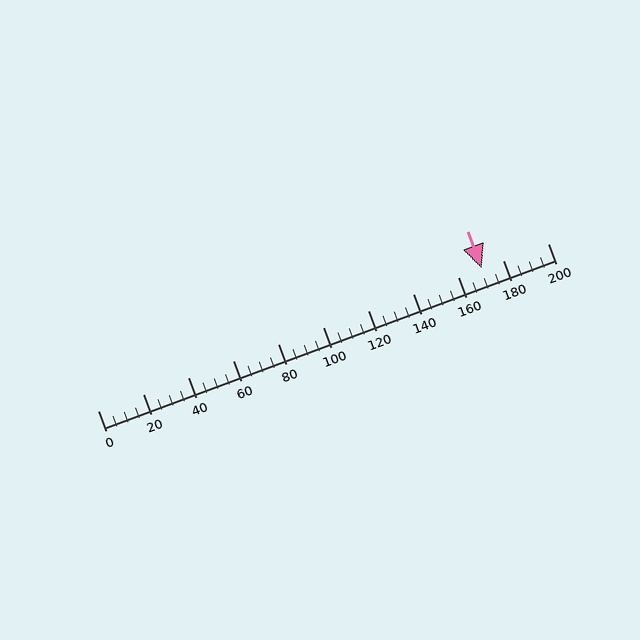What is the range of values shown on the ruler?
The ruler shows values from 0 to 200.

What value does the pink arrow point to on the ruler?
The pink arrow points to approximately 171.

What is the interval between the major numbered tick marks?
The major tick marks are spaced 20 units apart.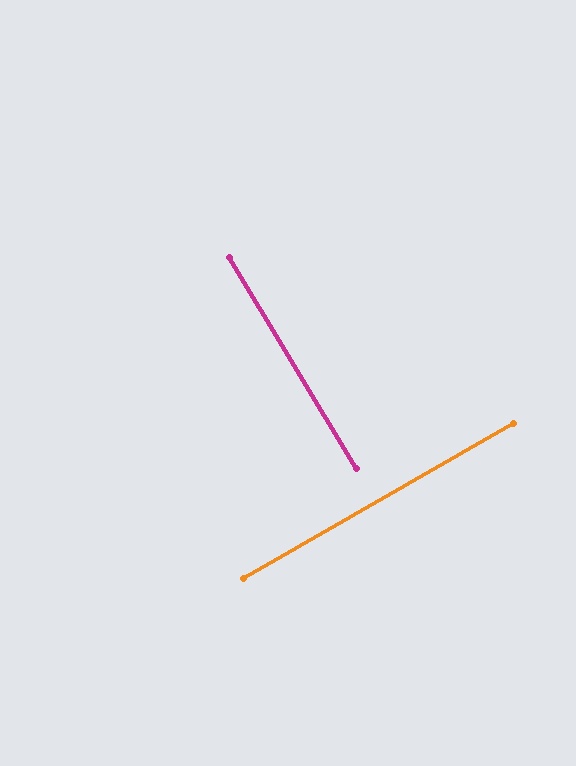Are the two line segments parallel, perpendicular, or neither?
Perpendicular — they meet at approximately 89°.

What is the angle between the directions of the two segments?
Approximately 89 degrees.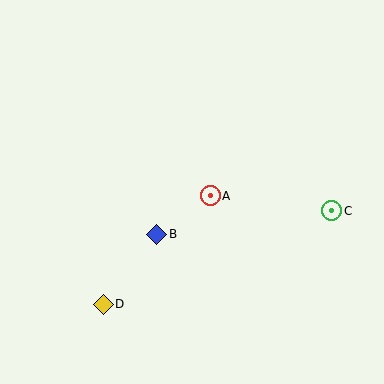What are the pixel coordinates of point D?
Point D is at (103, 304).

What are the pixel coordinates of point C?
Point C is at (332, 211).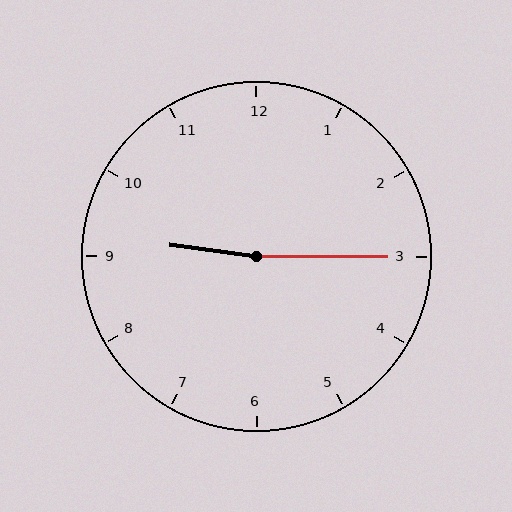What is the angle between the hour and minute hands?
Approximately 172 degrees.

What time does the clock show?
9:15.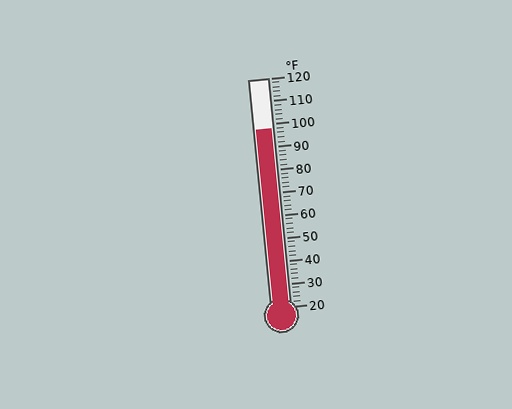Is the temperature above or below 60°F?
The temperature is above 60°F.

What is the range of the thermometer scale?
The thermometer scale ranges from 20°F to 120°F.